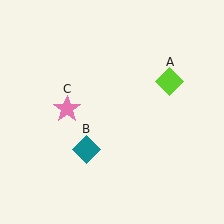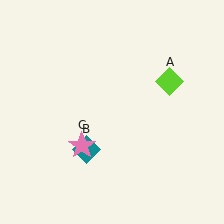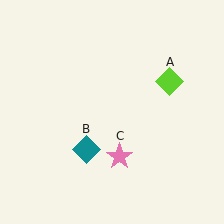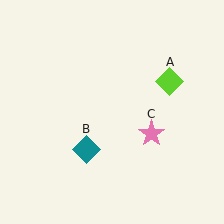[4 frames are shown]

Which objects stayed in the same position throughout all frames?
Lime diamond (object A) and teal diamond (object B) remained stationary.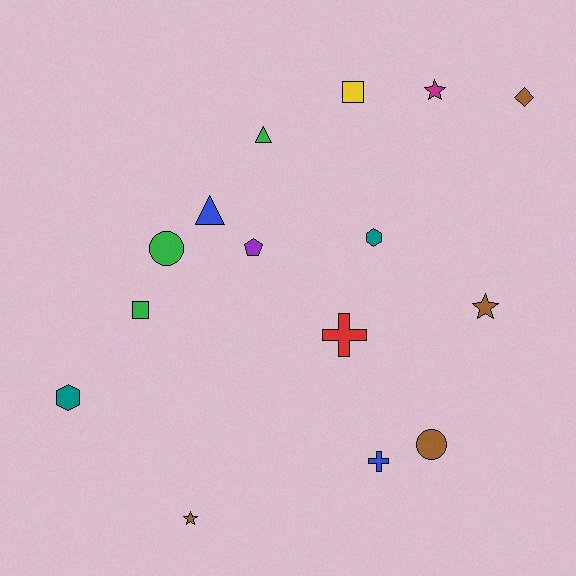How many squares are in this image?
There are 2 squares.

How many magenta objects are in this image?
There is 1 magenta object.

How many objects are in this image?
There are 15 objects.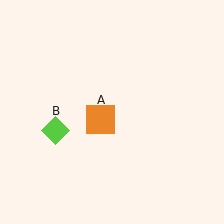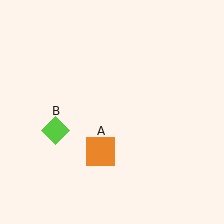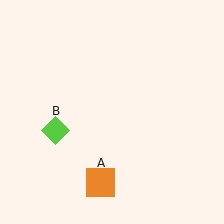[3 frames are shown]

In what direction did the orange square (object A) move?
The orange square (object A) moved down.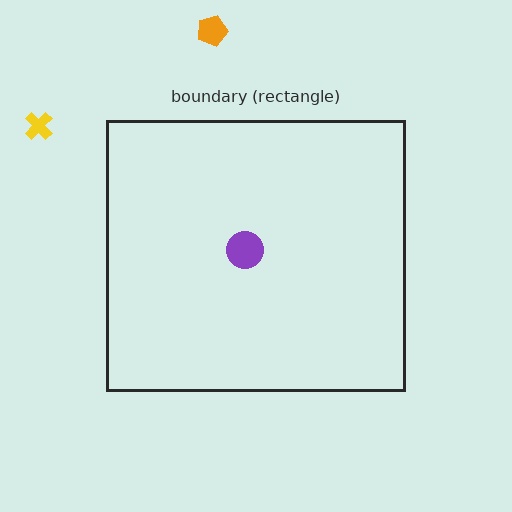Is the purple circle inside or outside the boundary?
Inside.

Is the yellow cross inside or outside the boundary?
Outside.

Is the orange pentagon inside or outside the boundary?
Outside.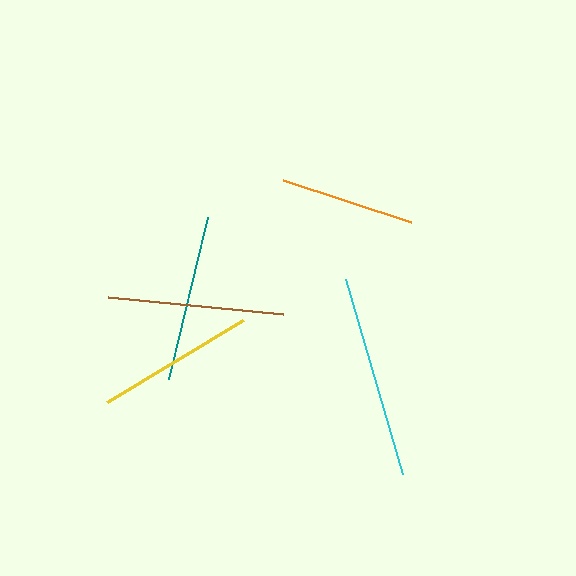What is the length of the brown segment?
The brown segment is approximately 176 pixels long.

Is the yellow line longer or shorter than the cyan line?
The cyan line is longer than the yellow line.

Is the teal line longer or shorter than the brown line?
The brown line is longer than the teal line.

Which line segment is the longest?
The cyan line is the longest at approximately 204 pixels.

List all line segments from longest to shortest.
From longest to shortest: cyan, brown, teal, yellow, orange.